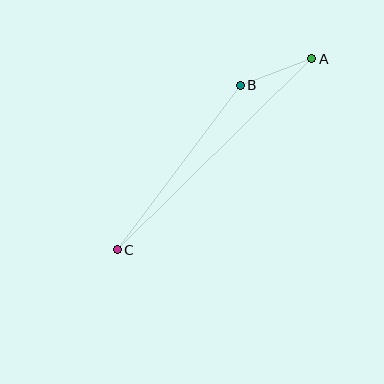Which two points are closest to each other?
Points A and B are closest to each other.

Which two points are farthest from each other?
Points A and C are farthest from each other.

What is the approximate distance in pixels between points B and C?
The distance between B and C is approximately 205 pixels.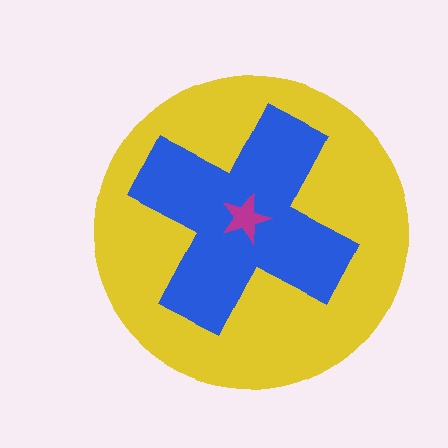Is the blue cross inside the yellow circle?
Yes.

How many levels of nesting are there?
3.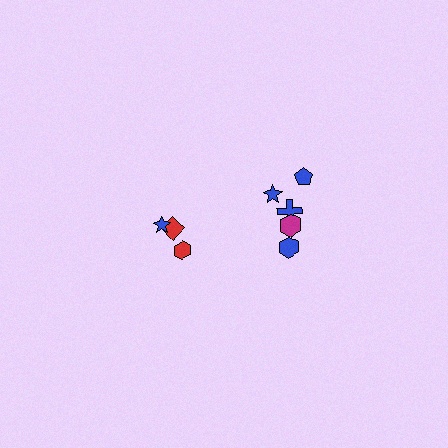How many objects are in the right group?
There are 5 objects.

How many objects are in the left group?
There are 3 objects.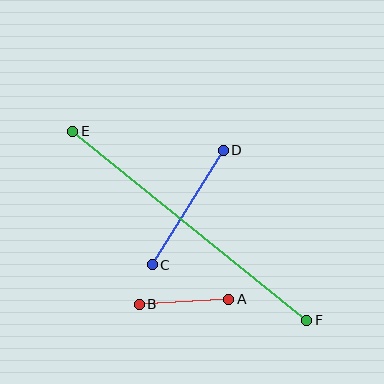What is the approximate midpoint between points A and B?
The midpoint is at approximately (184, 302) pixels.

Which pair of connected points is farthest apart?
Points E and F are farthest apart.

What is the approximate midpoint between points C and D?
The midpoint is at approximately (188, 207) pixels.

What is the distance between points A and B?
The distance is approximately 90 pixels.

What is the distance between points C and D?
The distance is approximately 135 pixels.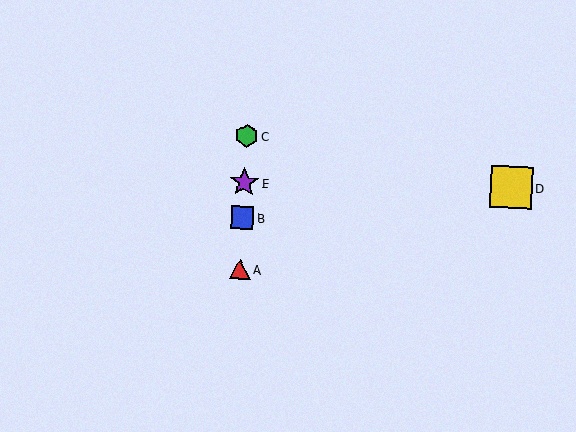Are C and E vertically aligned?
Yes, both are at x≈247.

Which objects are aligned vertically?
Objects A, B, C, E are aligned vertically.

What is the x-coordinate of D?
Object D is at x≈511.